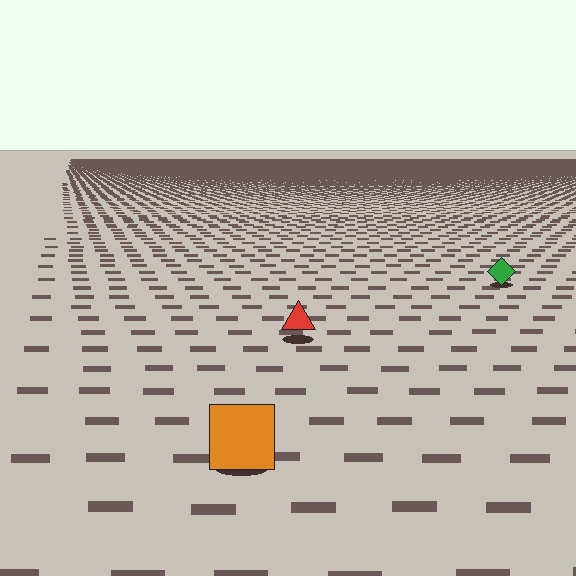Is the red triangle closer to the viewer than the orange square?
No. The orange square is closer — you can tell from the texture gradient: the ground texture is coarser near it.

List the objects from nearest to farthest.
From nearest to farthest: the orange square, the red triangle, the green diamond.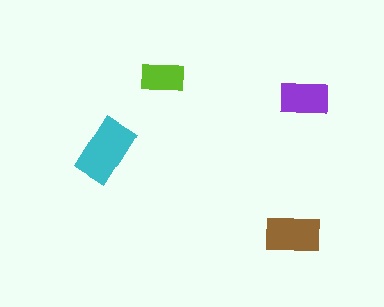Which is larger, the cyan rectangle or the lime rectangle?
The cyan one.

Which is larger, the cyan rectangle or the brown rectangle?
The cyan one.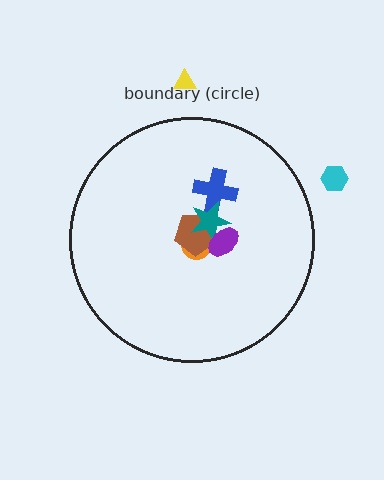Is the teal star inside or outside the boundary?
Inside.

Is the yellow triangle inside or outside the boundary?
Outside.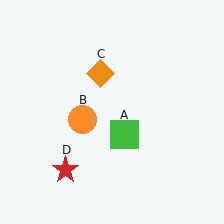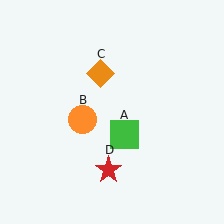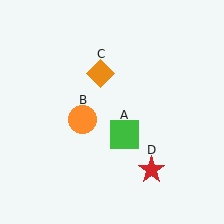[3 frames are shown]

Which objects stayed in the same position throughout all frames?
Green square (object A) and orange circle (object B) and orange diamond (object C) remained stationary.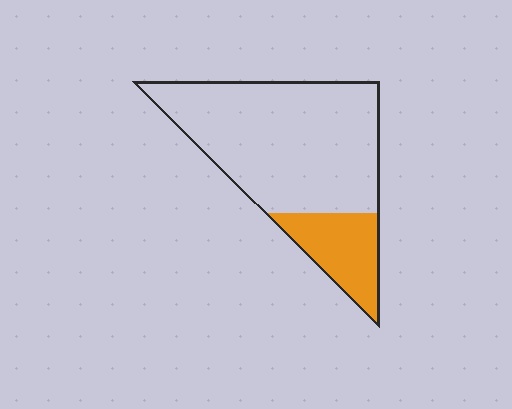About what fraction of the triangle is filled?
About one fifth (1/5).